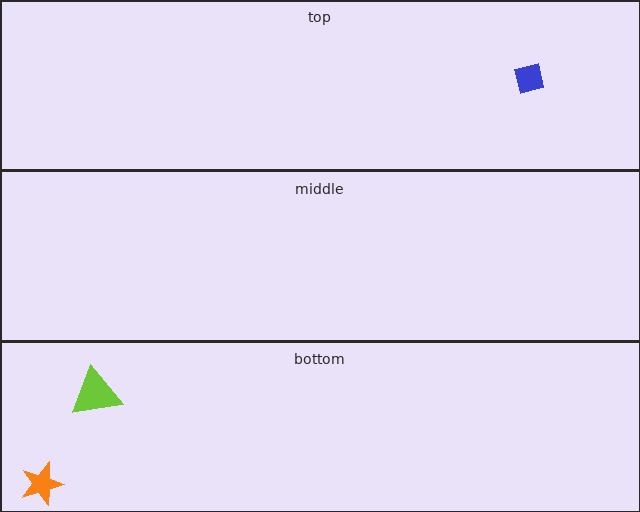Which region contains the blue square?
The top region.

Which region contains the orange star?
The bottom region.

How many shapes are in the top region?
1.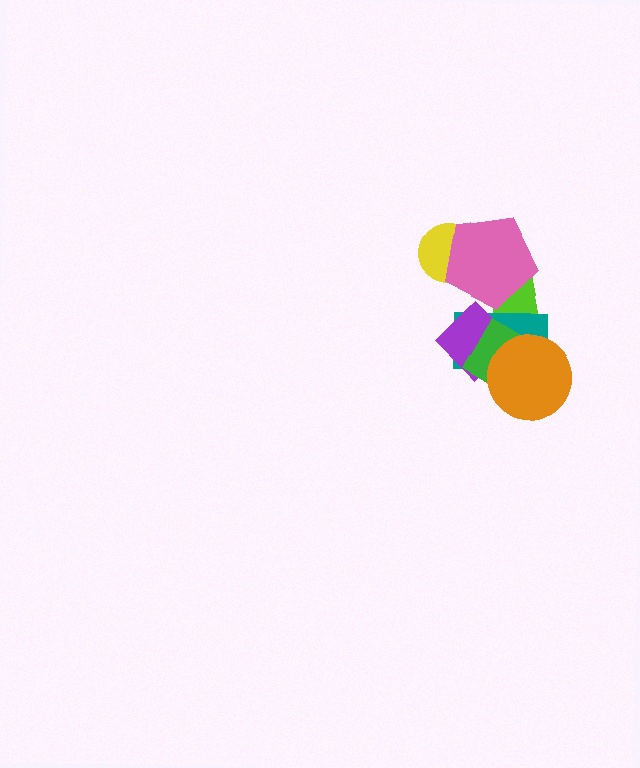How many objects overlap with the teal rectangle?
5 objects overlap with the teal rectangle.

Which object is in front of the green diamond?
The orange circle is in front of the green diamond.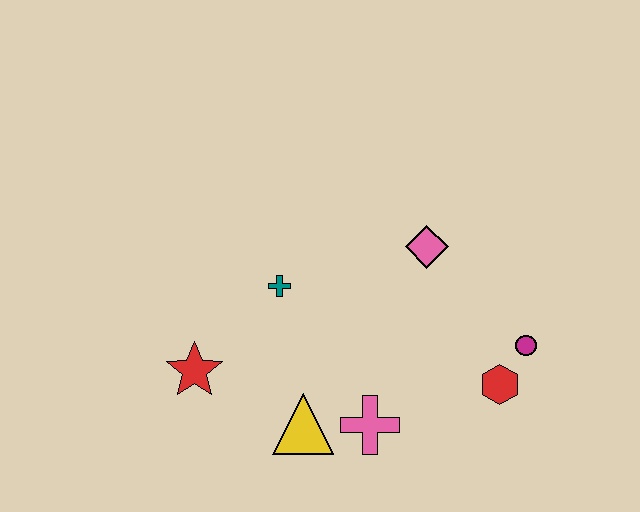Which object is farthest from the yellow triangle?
The magenta circle is farthest from the yellow triangle.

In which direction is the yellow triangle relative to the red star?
The yellow triangle is to the right of the red star.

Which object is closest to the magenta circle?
The red hexagon is closest to the magenta circle.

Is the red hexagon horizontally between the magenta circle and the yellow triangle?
Yes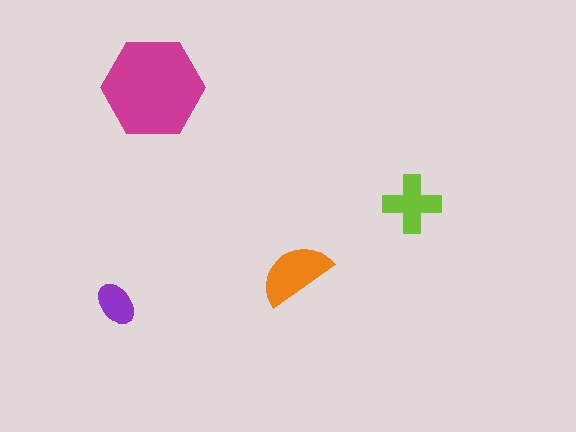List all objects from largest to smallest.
The magenta hexagon, the orange semicircle, the lime cross, the purple ellipse.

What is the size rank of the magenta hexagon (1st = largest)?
1st.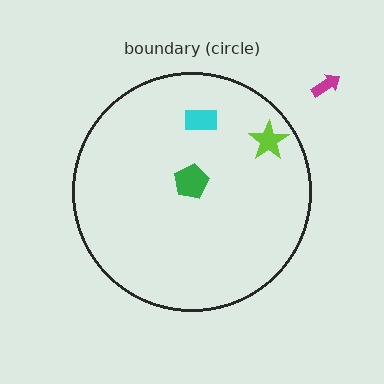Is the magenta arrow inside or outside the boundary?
Outside.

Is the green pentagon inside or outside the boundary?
Inside.